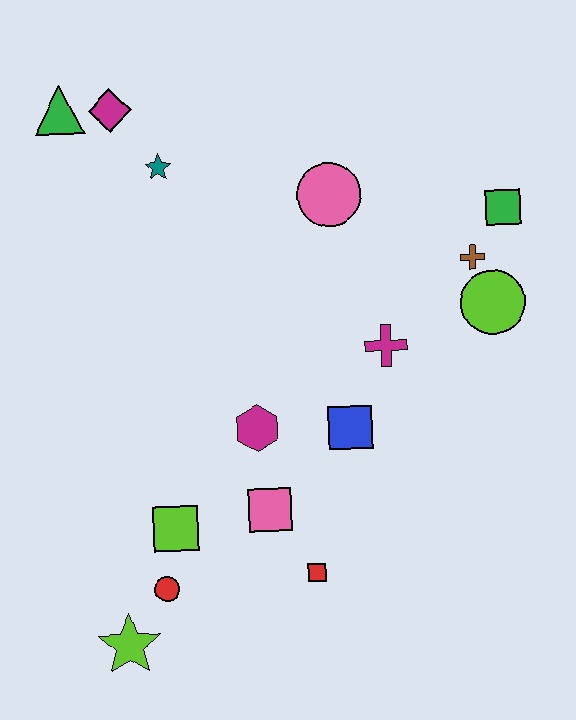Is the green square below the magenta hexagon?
No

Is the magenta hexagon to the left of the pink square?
Yes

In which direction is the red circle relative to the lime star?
The red circle is above the lime star.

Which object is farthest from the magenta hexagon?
The green triangle is farthest from the magenta hexagon.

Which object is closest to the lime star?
The red circle is closest to the lime star.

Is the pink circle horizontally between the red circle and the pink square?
No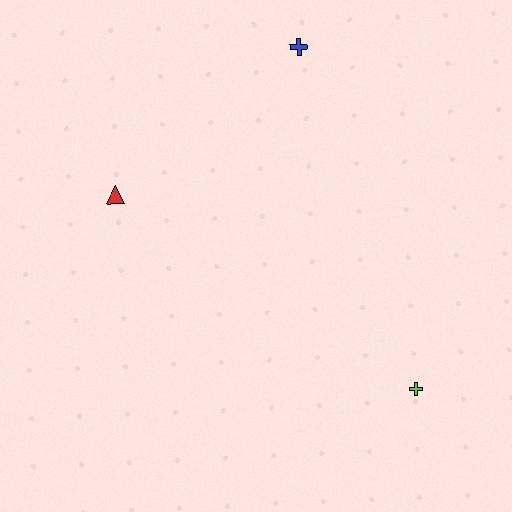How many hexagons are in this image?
There are no hexagons.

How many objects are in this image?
There are 3 objects.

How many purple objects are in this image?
There are no purple objects.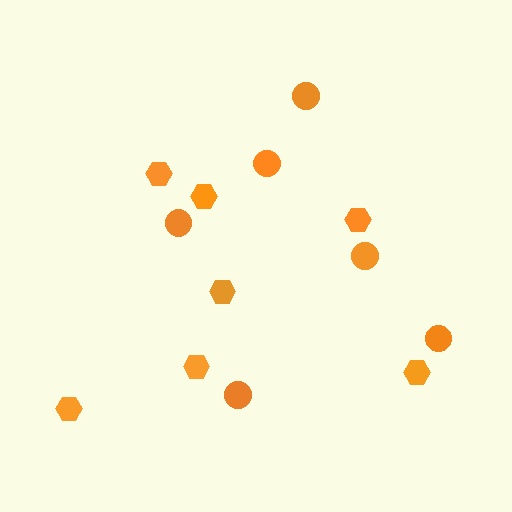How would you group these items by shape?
There are 2 groups: one group of hexagons (7) and one group of circles (6).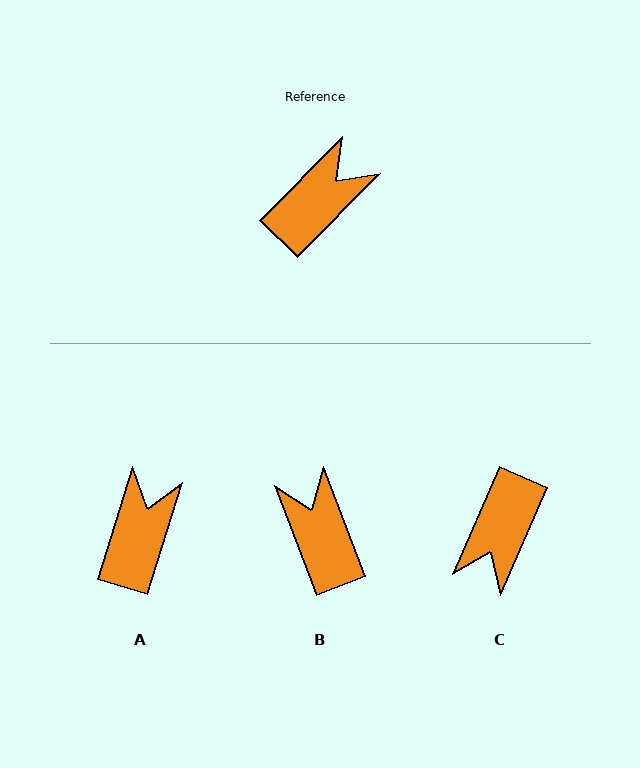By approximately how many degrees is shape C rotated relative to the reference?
Approximately 159 degrees clockwise.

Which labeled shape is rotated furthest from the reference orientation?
C, about 159 degrees away.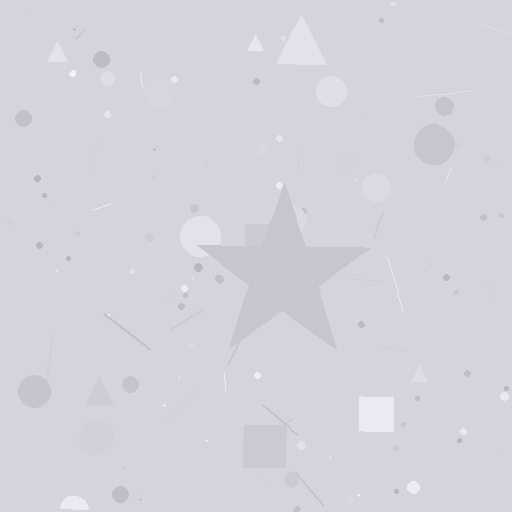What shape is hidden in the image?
A star is hidden in the image.